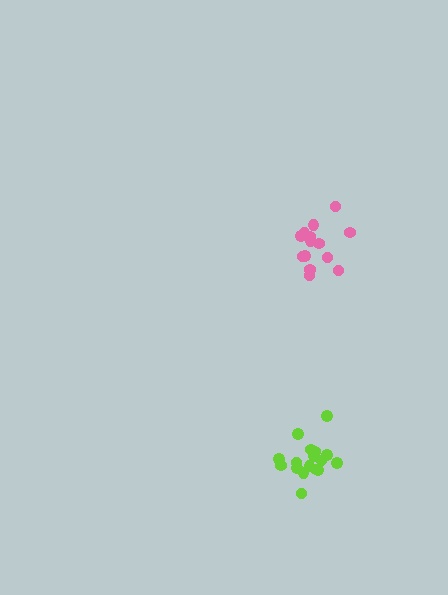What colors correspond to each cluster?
The clusters are colored: pink, lime.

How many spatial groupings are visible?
There are 2 spatial groupings.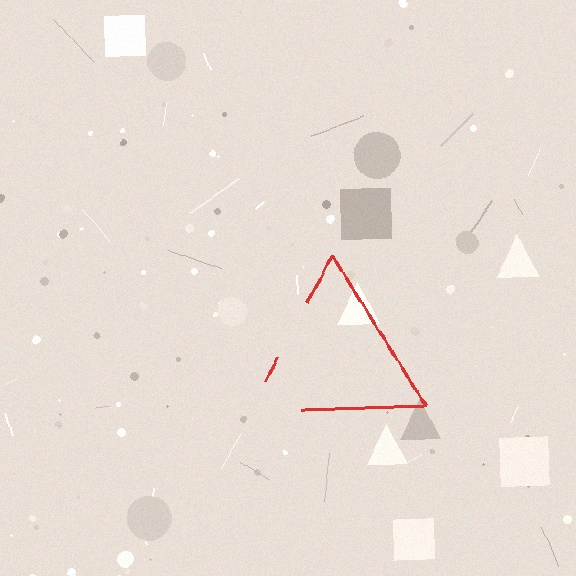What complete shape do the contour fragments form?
The contour fragments form a triangle.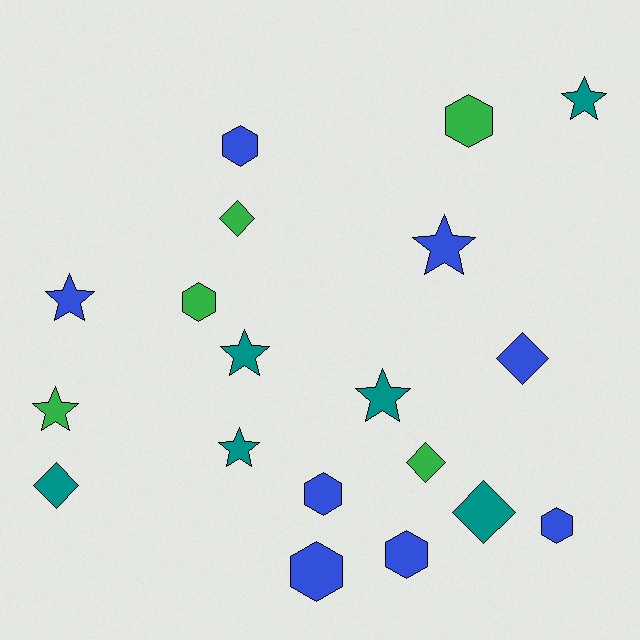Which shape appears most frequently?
Hexagon, with 7 objects.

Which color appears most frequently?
Blue, with 8 objects.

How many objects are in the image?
There are 19 objects.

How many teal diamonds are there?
There are 2 teal diamonds.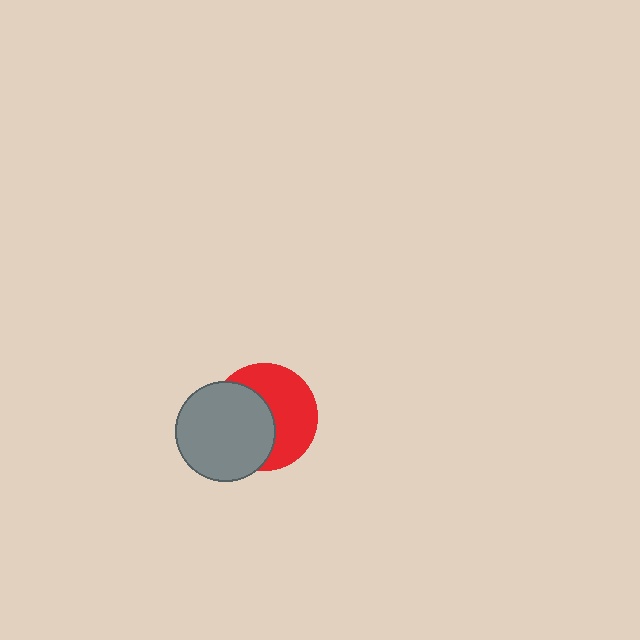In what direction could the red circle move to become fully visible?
The red circle could move right. That would shift it out from behind the gray circle entirely.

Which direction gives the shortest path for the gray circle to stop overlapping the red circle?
Moving left gives the shortest separation.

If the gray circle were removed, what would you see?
You would see the complete red circle.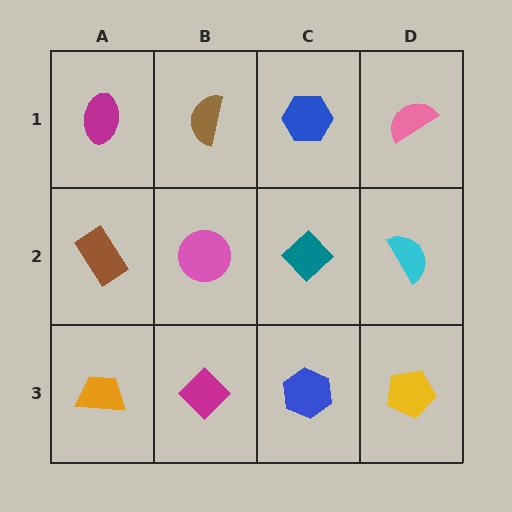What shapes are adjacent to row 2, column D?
A pink semicircle (row 1, column D), a yellow pentagon (row 3, column D), a teal diamond (row 2, column C).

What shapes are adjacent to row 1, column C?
A teal diamond (row 2, column C), a brown semicircle (row 1, column B), a pink semicircle (row 1, column D).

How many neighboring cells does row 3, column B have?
3.